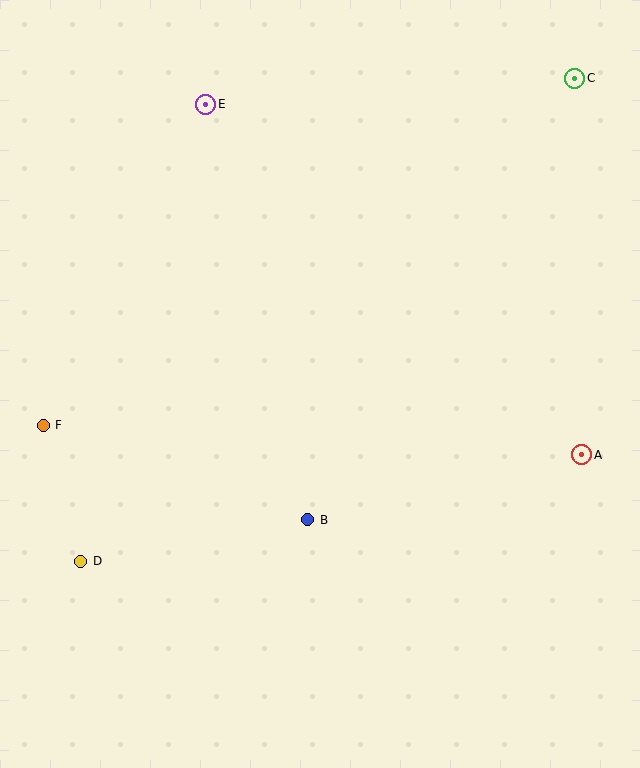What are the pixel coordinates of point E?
Point E is at (206, 104).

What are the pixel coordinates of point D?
Point D is at (81, 561).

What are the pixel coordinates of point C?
Point C is at (575, 78).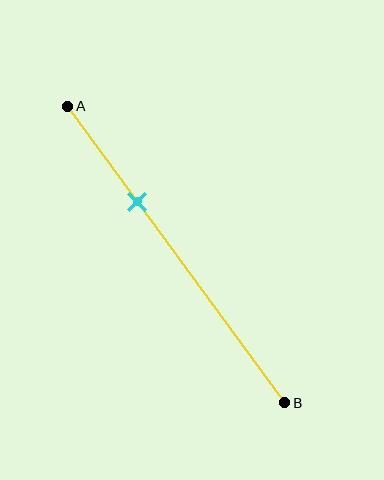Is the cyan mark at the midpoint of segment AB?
No, the mark is at about 30% from A, not at the 50% midpoint.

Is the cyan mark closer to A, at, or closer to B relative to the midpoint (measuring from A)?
The cyan mark is closer to point A than the midpoint of segment AB.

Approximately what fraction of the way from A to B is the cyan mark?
The cyan mark is approximately 30% of the way from A to B.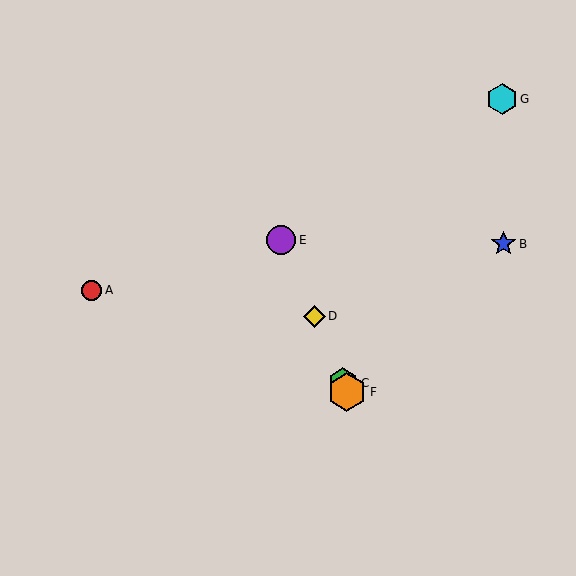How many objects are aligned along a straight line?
4 objects (C, D, E, F) are aligned along a straight line.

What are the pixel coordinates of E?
Object E is at (281, 240).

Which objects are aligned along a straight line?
Objects C, D, E, F are aligned along a straight line.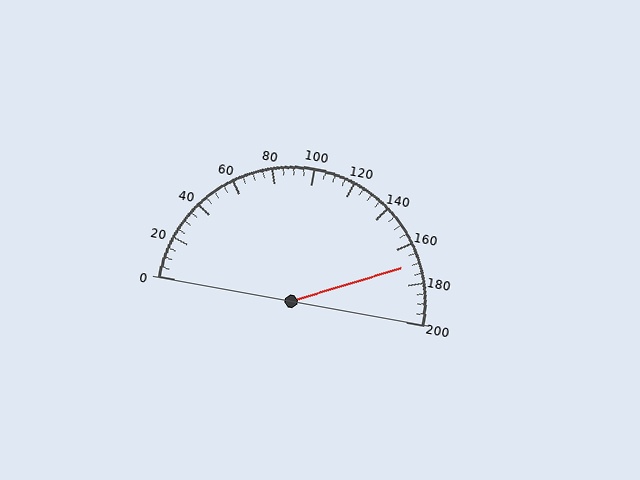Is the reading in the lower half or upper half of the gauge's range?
The reading is in the upper half of the range (0 to 200).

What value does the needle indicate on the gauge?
The needle indicates approximately 170.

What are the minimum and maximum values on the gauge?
The gauge ranges from 0 to 200.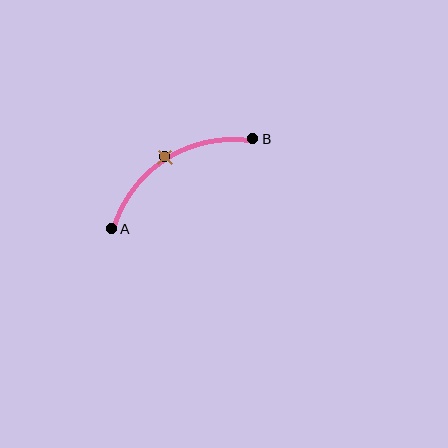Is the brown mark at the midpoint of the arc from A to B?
Yes. The brown mark lies on the arc at equal arc-length from both A and B — it is the arc midpoint.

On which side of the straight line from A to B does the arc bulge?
The arc bulges above the straight line connecting A and B.